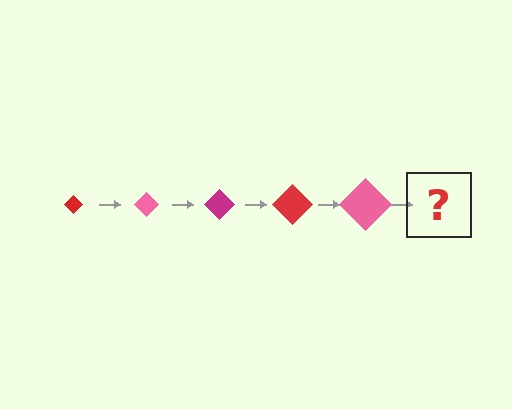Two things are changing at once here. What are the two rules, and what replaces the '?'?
The two rules are that the diamond grows larger each step and the color cycles through red, pink, and magenta. The '?' should be a magenta diamond, larger than the previous one.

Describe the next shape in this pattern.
It should be a magenta diamond, larger than the previous one.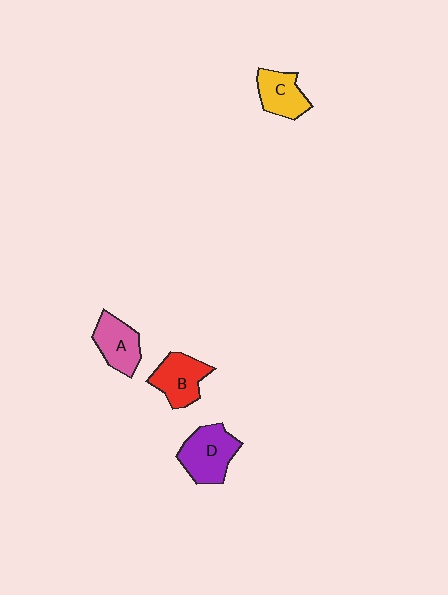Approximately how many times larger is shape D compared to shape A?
Approximately 1.3 times.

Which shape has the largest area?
Shape D (purple).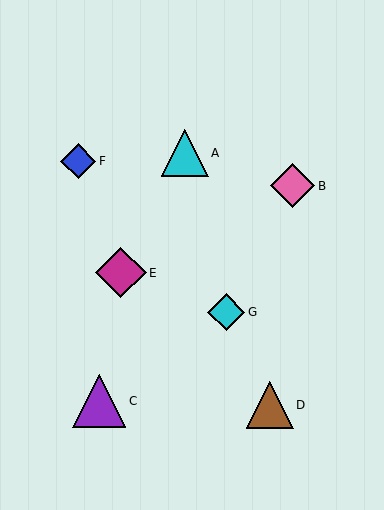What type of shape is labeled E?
Shape E is a magenta diamond.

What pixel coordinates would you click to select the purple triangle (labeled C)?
Click at (99, 401) to select the purple triangle C.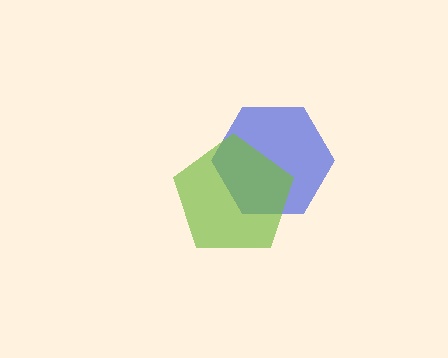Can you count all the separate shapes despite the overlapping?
Yes, there are 2 separate shapes.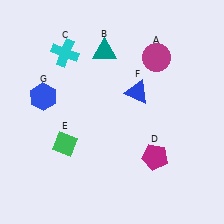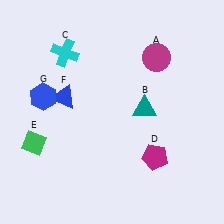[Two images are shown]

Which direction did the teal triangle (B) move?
The teal triangle (B) moved down.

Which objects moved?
The objects that moved are: the teal triangle (B), the green diamond (E), the blue triangle (F).